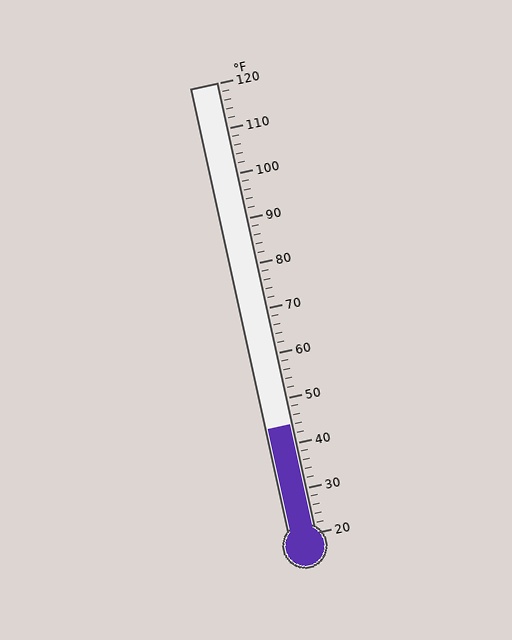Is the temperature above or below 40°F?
The temperature is above 40°F.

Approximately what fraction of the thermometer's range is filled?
The thermometer is filled to approximately 25% of its range.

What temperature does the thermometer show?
The thermometer shows approximately 44°F.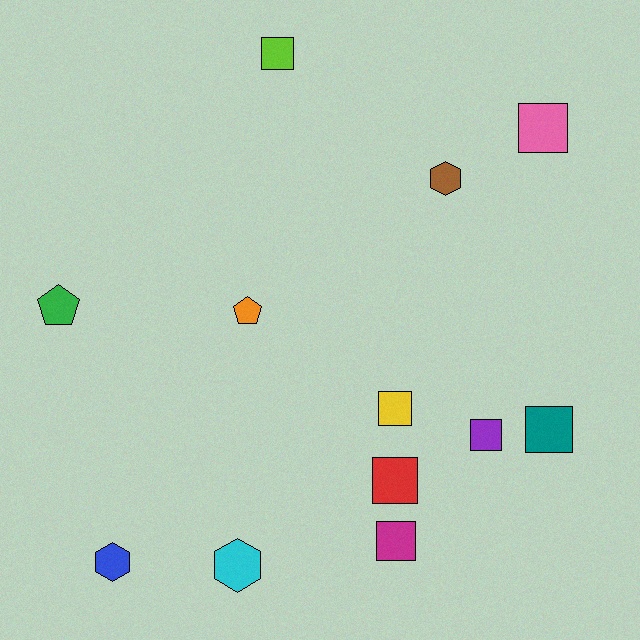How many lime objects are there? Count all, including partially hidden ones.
There is 1 lime object.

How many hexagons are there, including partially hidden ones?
There are 3 hexagons.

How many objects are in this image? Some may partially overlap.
There are 12 objects.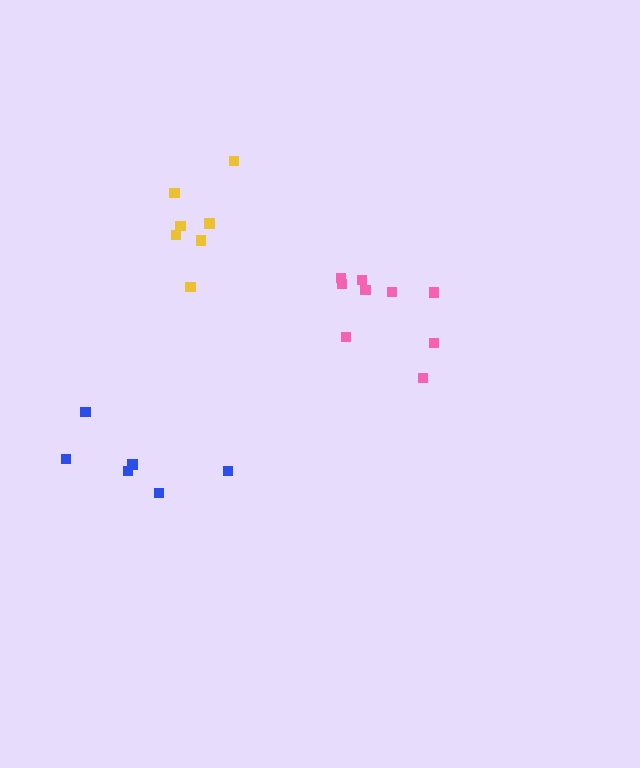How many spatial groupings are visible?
There are 3 spatial groupings.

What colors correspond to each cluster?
The clusters are colored: yellow, pink, blue.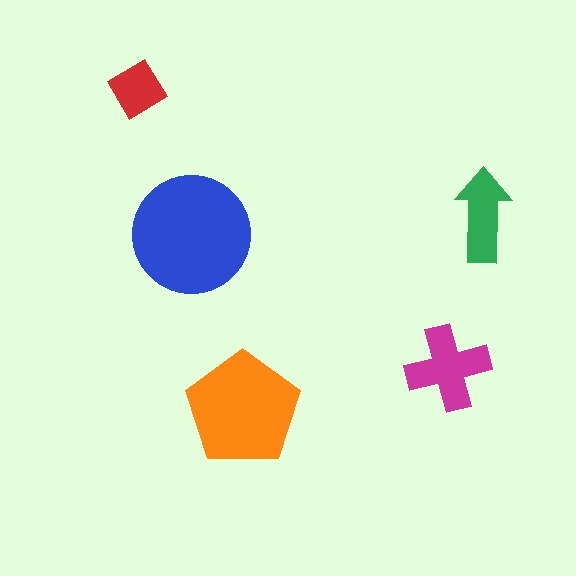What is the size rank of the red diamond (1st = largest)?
5th.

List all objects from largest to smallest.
The blue circle, the orange pentagon, the magenta cross, the green arrow, the red diamond.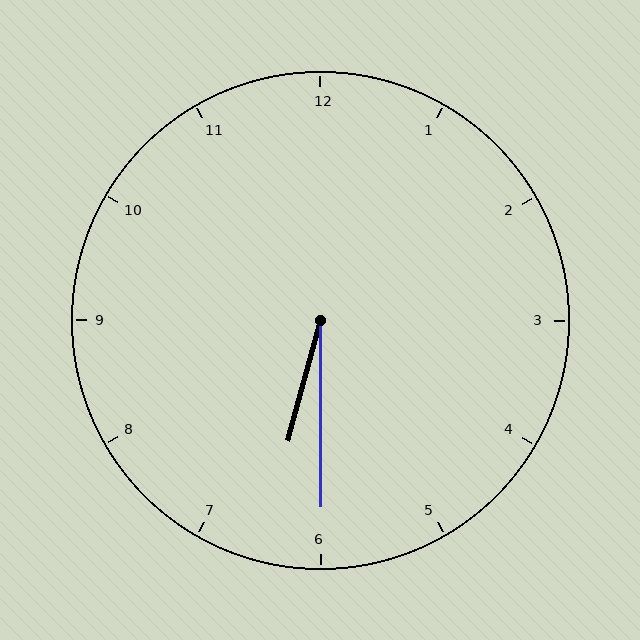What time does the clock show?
6:30.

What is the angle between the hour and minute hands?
Approximately 15 degrees.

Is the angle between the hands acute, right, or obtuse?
It is acute.